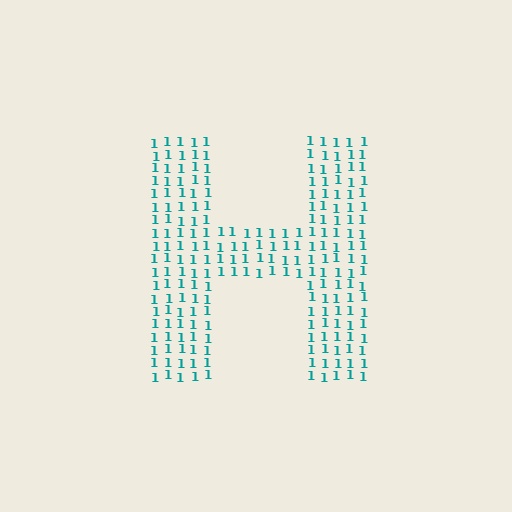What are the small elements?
The small elements are digit 1's.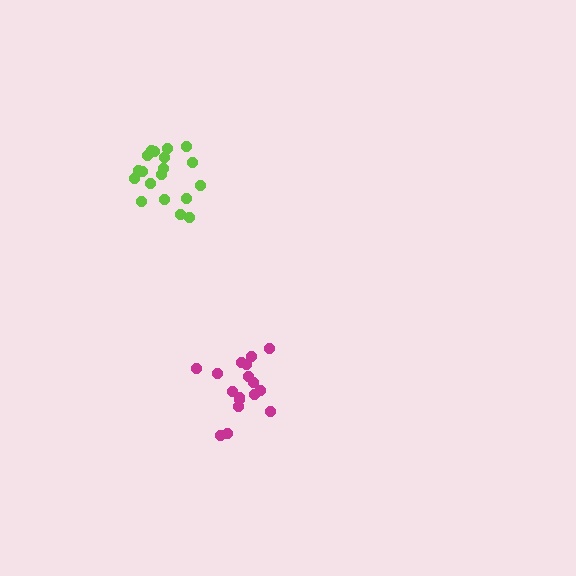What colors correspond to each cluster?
The clusters are colored: magenta, lime.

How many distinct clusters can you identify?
There are 2 distinct clusters.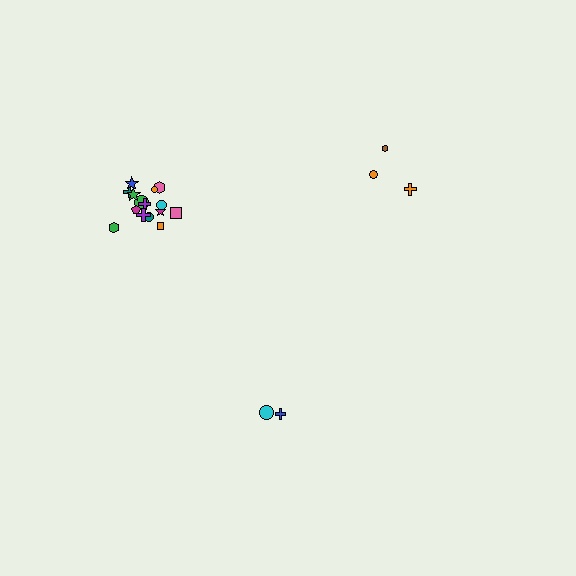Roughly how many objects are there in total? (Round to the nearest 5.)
Roughly 20 objects in total.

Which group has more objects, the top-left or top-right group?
The top-left group.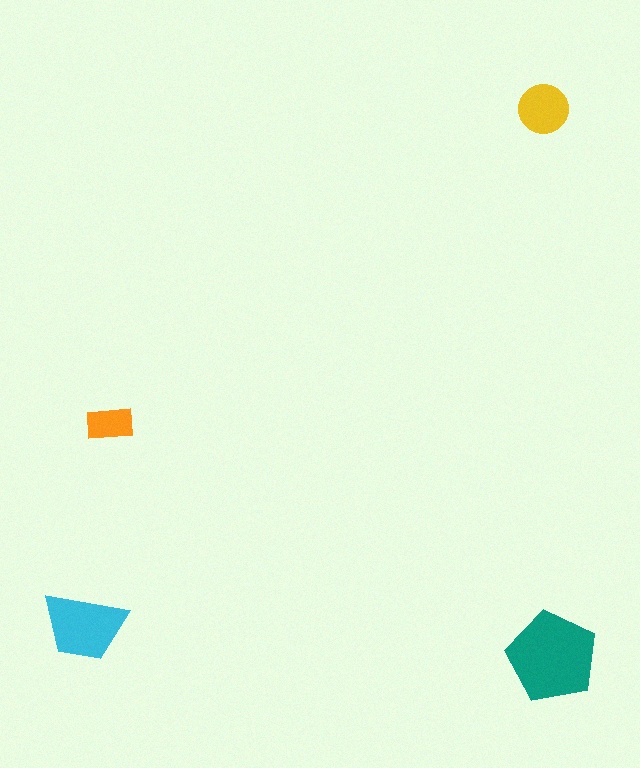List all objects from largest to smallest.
The teal pentagon, the cyan trapezoid, the yellow circle, the orange rectangle.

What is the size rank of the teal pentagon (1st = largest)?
1st.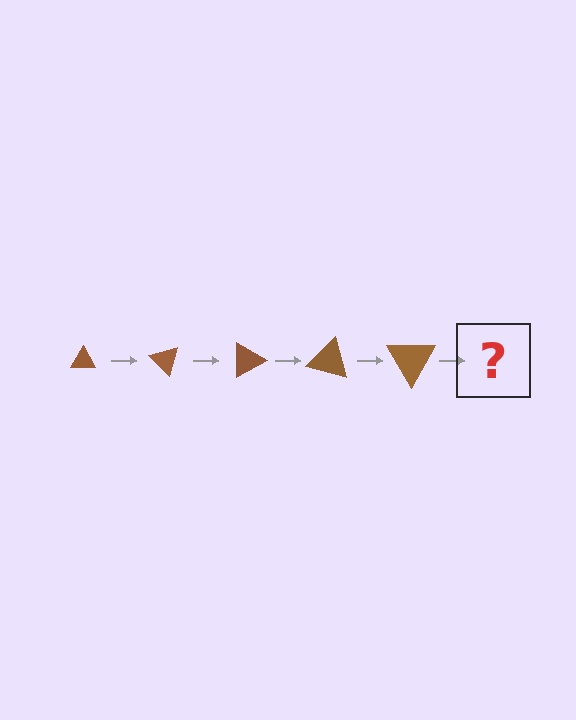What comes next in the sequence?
The next element should be a triangle, larger than the previous one and rotated 225 degrees from the start.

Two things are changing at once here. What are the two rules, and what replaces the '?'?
The two rules are that the triangle grows larger each step and it rotates 45 degrees each step. The '?' should be a triangle, larger than the previous one and rotated 225 degrees from the start.